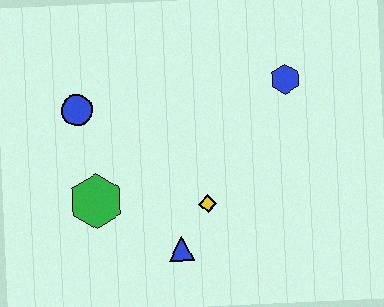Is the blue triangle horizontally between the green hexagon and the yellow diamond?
Yes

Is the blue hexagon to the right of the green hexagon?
Yes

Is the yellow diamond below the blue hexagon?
Yes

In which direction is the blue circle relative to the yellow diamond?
The blue circle is to the left of the yellow diamond.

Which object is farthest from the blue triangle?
The blue hexagon is farthest from the blue triangle.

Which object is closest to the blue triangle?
The yellow diamond is closest to the blue triangle.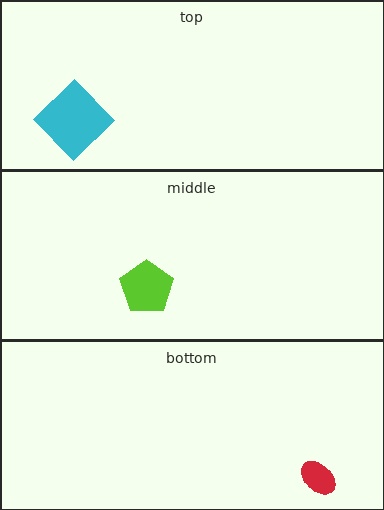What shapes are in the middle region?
The lime pentagon.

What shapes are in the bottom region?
The red ellipse.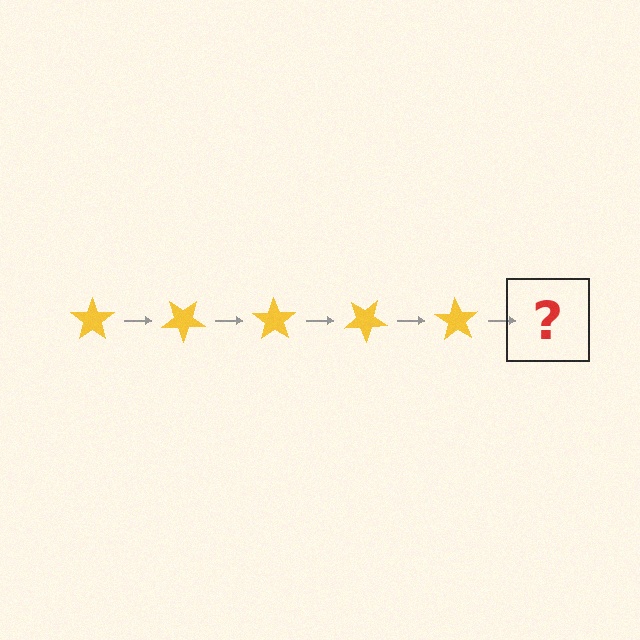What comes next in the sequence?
The next element should be a yellow star rotated 175 degrees.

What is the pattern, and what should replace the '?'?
The pattern is that the star rotates 35 degrees each step. The '?' should be a yellow star rotated 175 degrees.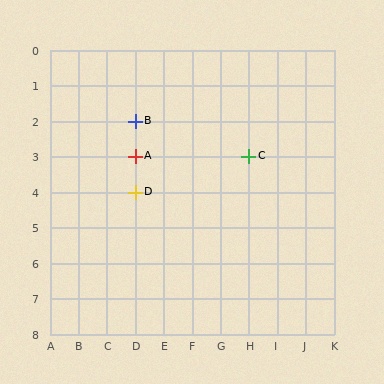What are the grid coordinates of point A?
Point A is at grid coordinates (D, 3).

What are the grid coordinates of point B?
Point B is at grid coordinates (D, 2).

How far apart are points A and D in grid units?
Points A and D are 1 row apart.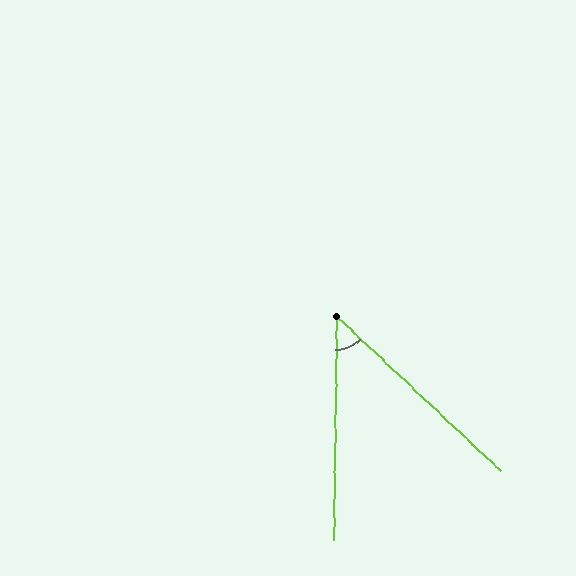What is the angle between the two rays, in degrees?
Approximately 48 degrees.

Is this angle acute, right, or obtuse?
It is acute.